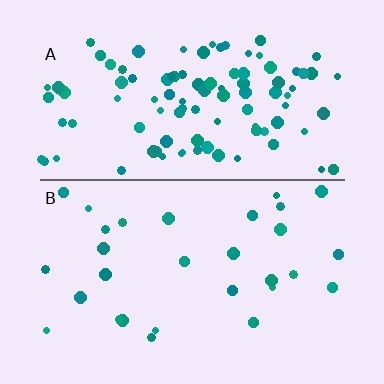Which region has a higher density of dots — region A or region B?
A (the top).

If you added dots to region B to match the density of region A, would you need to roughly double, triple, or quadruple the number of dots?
Approximately triple.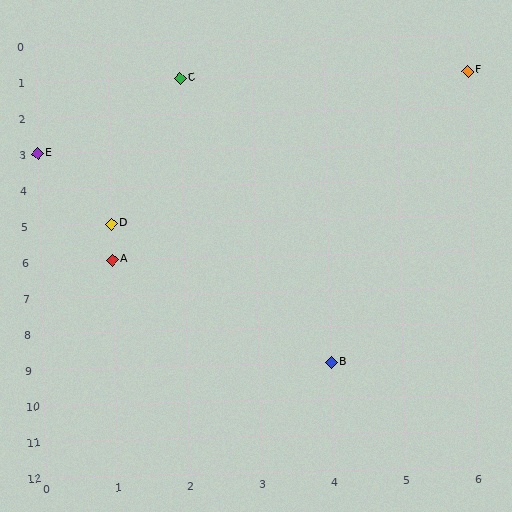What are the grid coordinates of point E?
Point E is at grid coordinates (0, 3).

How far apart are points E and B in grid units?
Points E and B are 4 columns and 6 rows apart (about 7.2 grid units diagonally).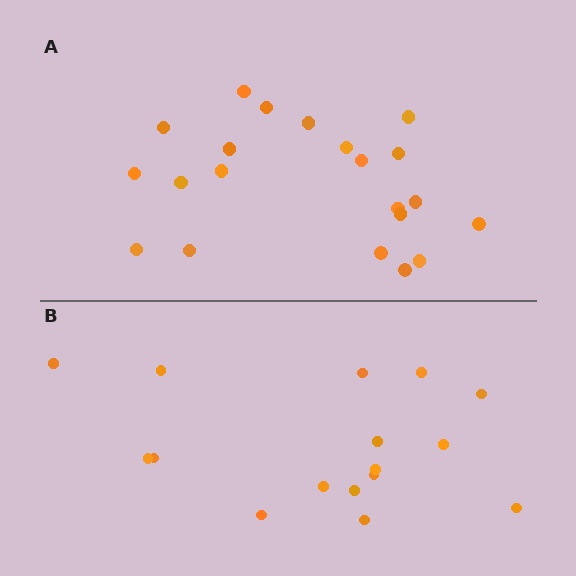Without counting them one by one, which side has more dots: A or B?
Region A (the top region) has more dots.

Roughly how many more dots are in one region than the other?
Region A has about 5 more dots than region B.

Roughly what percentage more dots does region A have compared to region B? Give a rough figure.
About 30% more.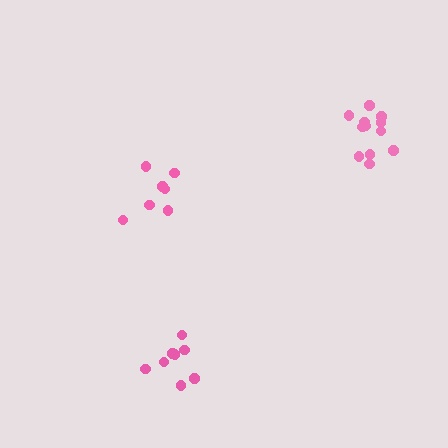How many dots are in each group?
Group 1: 7 dots, Group 2: 12 dots, Group 3: 8 dots (27 total).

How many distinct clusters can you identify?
There are 3 distinct clusters.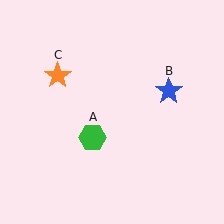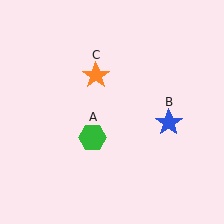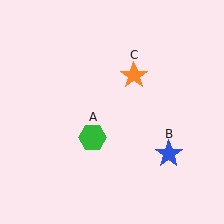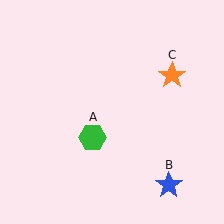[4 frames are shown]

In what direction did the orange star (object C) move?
The orange star (object C) moved right.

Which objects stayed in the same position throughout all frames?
Green hexagon (object A) remained stationary.